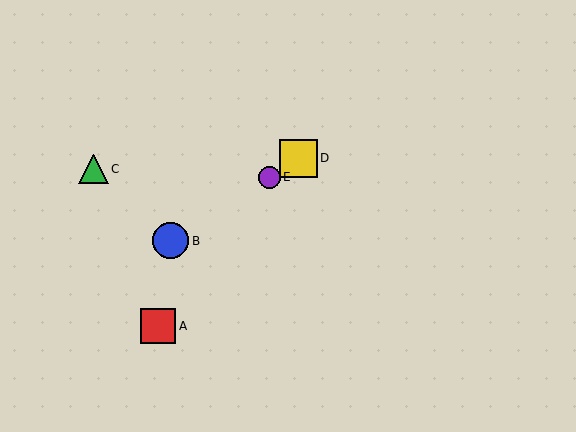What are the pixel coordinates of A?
Object A is at (158, 326).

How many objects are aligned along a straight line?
3 objects (B, D, E) are aligned along a straight line.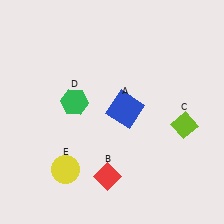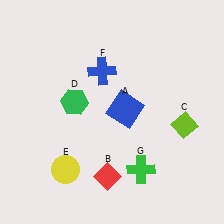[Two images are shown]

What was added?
A blue cross (F), a green cross (G) were added in Image 2.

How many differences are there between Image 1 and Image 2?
There are 2 differences between the two images.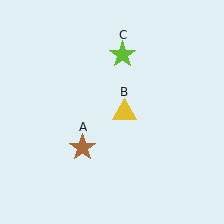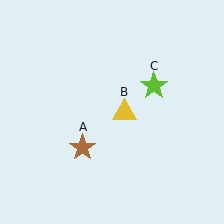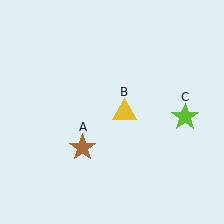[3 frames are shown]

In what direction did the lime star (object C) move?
The lime star (object C) moved down and to the right.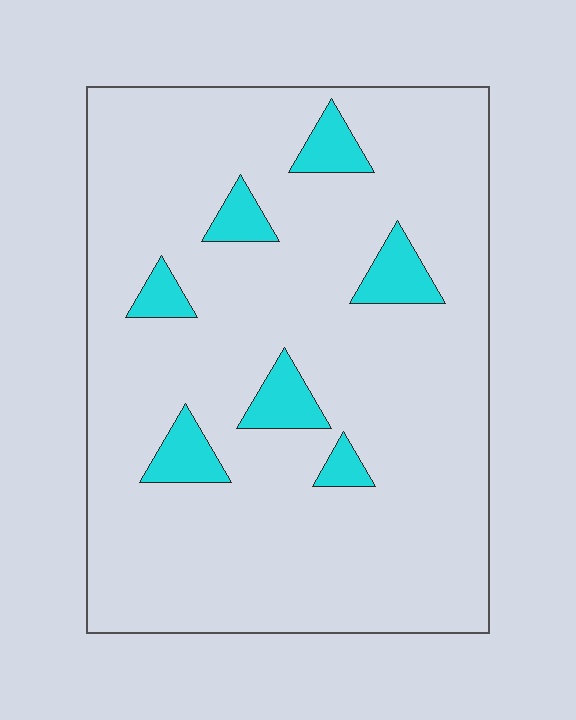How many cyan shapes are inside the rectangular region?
7.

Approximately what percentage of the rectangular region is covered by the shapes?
Approximately 10%.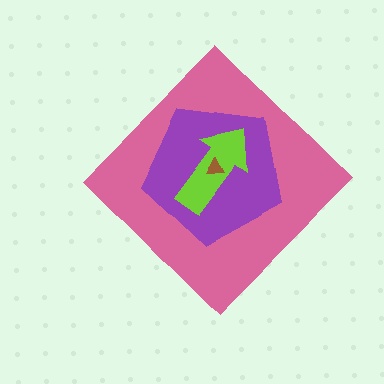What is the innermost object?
The brown triangle.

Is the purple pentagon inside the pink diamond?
Yes.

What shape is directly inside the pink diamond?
The purple pentagon.